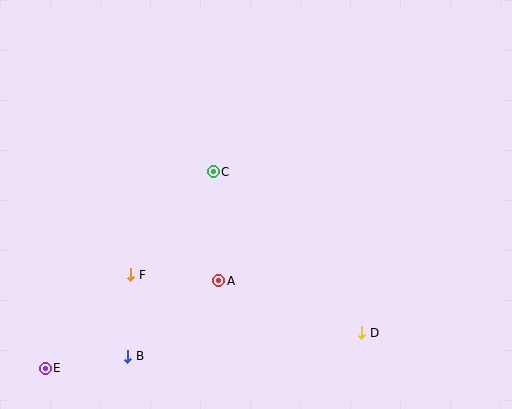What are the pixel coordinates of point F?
Point F is at (131, 275).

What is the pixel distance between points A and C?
The distance between A and C is 110 pixels.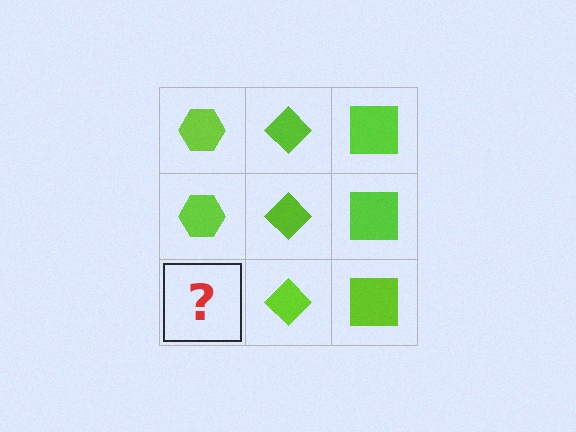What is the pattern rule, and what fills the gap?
The rule is that each column has a consistent shape. The gap should be filled with a lime hexagon.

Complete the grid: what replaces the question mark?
The question mark should be replaced with a lime hexagon.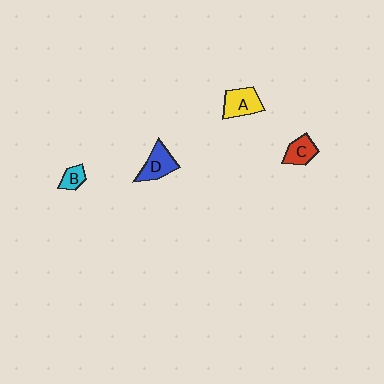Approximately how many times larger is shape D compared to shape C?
Approximately 1.2 times.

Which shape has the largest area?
Shape A (yellow).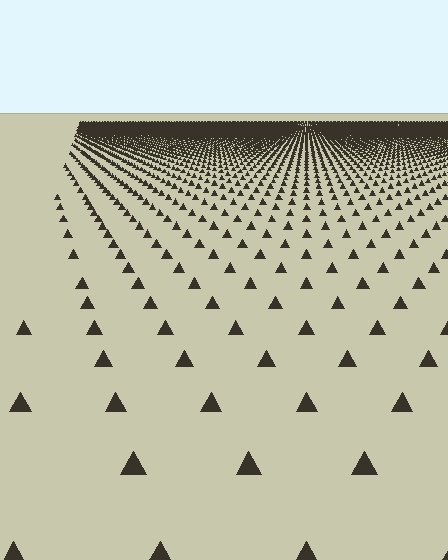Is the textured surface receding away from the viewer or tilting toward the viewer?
The surface is receding away from the viewer. Texture elements get smaller and denser toward the top.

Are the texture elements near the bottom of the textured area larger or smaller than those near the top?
Larger. Near the bottom, elements are closer to the viewer and appear at a bigger on-screen size.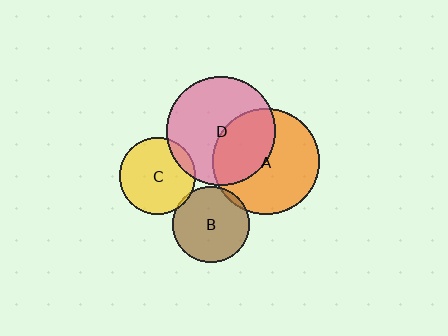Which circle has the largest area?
Circle D (pink).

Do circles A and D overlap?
Yes.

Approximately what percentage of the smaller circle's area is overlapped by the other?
Approximately 40%.